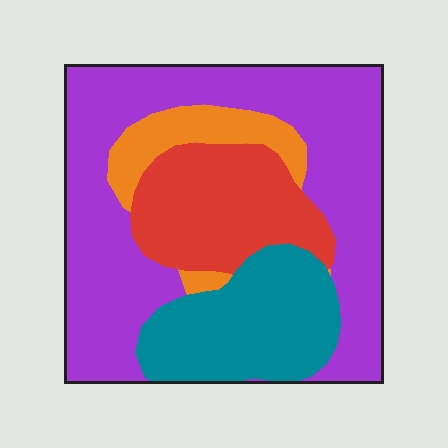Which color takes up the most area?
Purple, at roughly 50%.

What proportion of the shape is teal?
Teal covers roughly 20% of the shape.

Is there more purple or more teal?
Purple.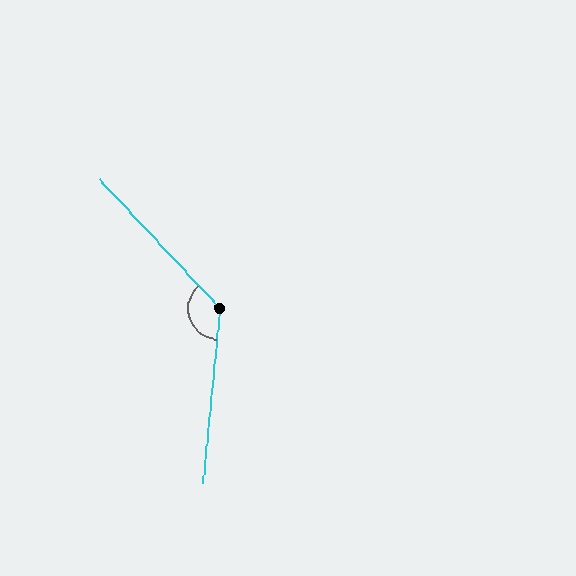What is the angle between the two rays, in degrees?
Approximately 131 degrees.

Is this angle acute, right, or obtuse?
It is obtuse.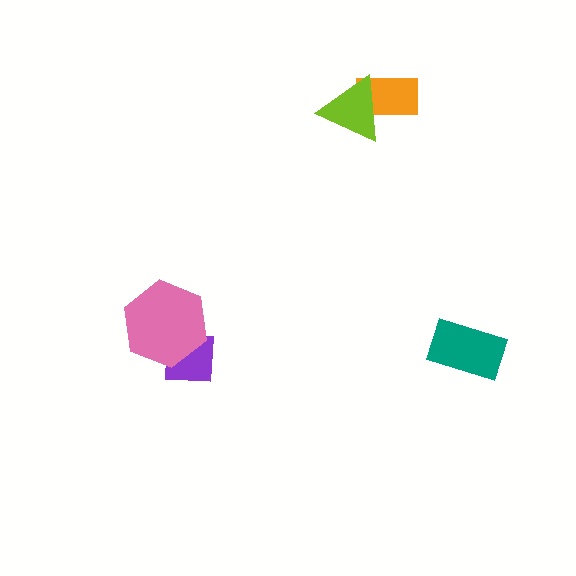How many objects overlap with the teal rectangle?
0 objects overlap with the teal rectangle.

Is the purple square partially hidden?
Yes, it is partially covered by another shape.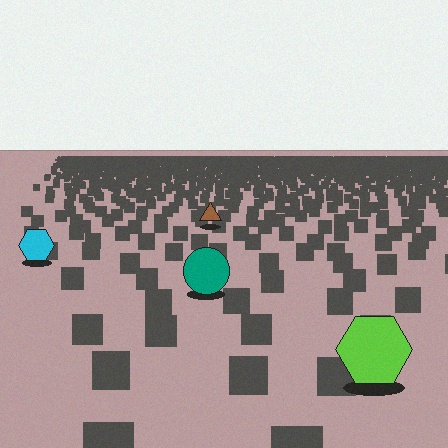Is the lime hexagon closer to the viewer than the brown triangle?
Yes. The lime hexagon is closer — you can tell from the texture gradient: the ground texture is coarser near it.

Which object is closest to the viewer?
The lime hexagon is closest. The texture marks near it are larger and more spread out.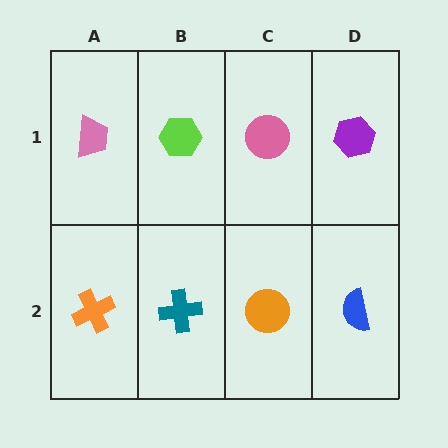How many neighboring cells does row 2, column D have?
2.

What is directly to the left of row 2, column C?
A teal cross.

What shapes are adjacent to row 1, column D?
A blue semicircle (row 2, column D), a pink circle (row 1, column C).